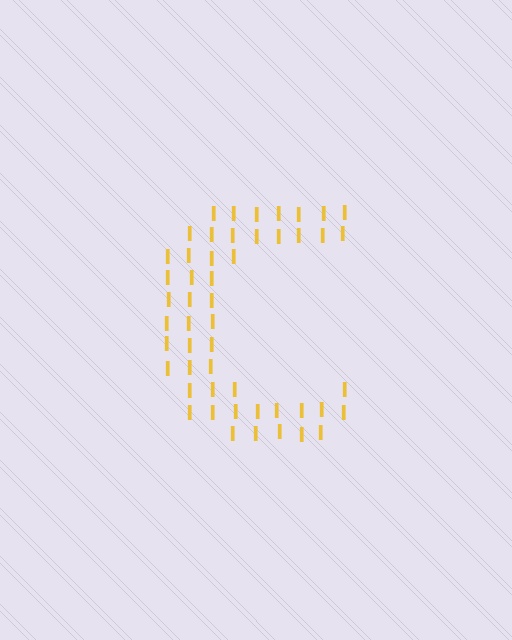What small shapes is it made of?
It is made of small letter I's.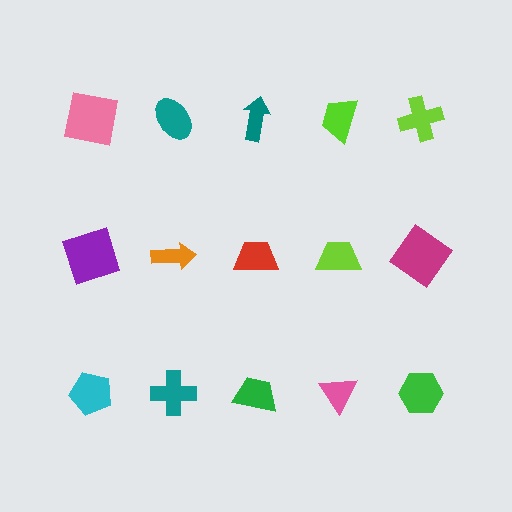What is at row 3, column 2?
A teal cross.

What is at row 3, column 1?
A cyan pentagon.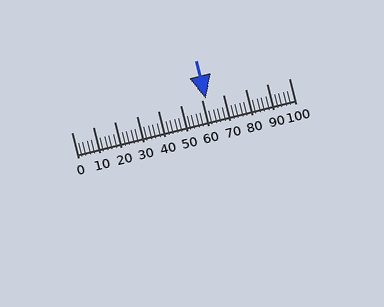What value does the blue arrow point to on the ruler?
The blue arrow points to approximately 62.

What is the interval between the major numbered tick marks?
The major tick marks are spaced 10 units apart.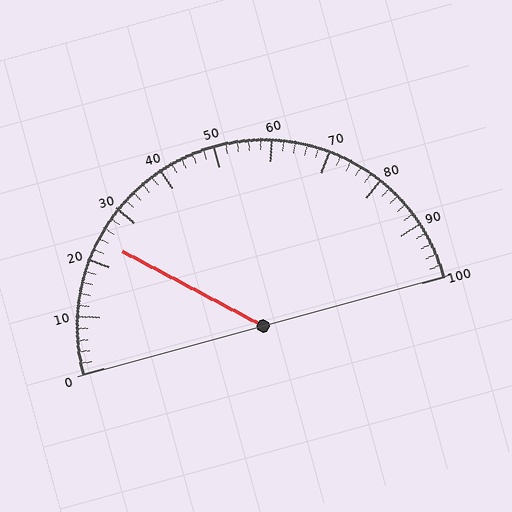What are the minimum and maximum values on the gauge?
The gauge ranges from 0 to 100.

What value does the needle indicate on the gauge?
The needle indicates approximately 24.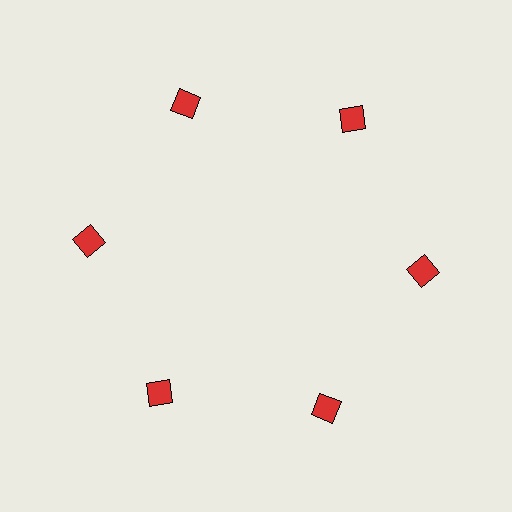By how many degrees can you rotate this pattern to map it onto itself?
The pattern maps onto itself every 60 degrees of rotation.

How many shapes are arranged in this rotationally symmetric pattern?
There are 6 shapes, arranged in 6 groups of 1.